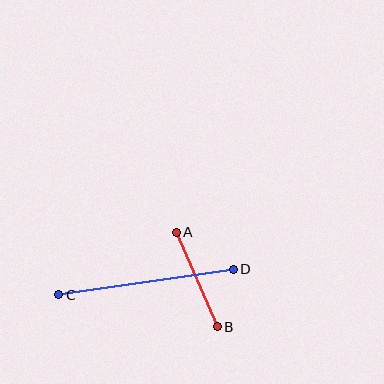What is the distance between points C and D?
The distance is approximately 177 pixels.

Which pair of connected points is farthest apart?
Points C and D are farthest apart.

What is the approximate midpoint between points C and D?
The midpoint is at approximately (146, 282) pixels.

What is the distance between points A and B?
The distance is approximately 103 pixels.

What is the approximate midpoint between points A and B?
The midpoint is at approximately (197, 280) pixels.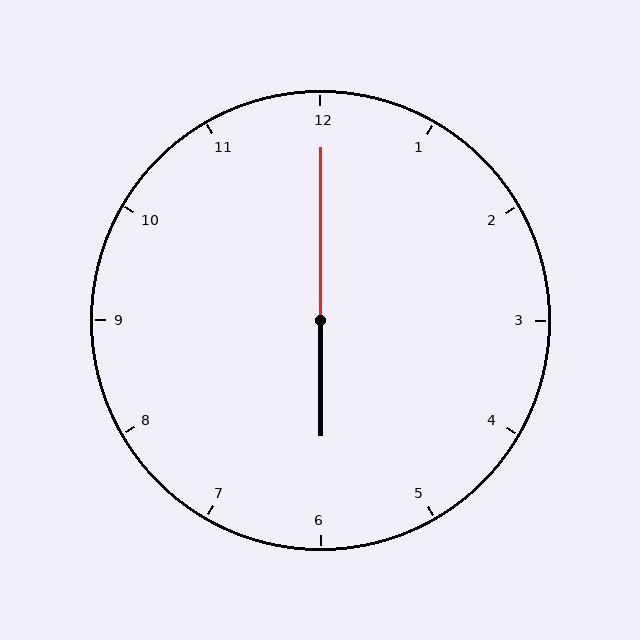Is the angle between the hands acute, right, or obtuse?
It is obtuse.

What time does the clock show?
6:00.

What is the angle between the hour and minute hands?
Approximately 180 degrees.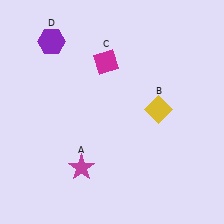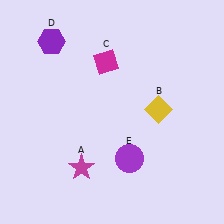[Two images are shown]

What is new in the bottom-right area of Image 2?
A purple circle (E) was added in the bottom-right area of Image 2.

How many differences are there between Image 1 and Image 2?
There is 1 difference between the two images.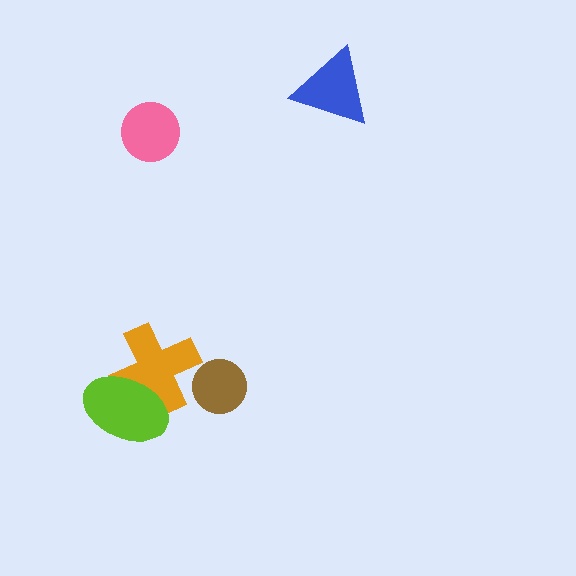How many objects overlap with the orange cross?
1 object overlaps with the orange cross.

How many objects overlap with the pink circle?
0 objects overlap with the pink circle.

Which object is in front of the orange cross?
The lime ellipse is in front of the orange cross.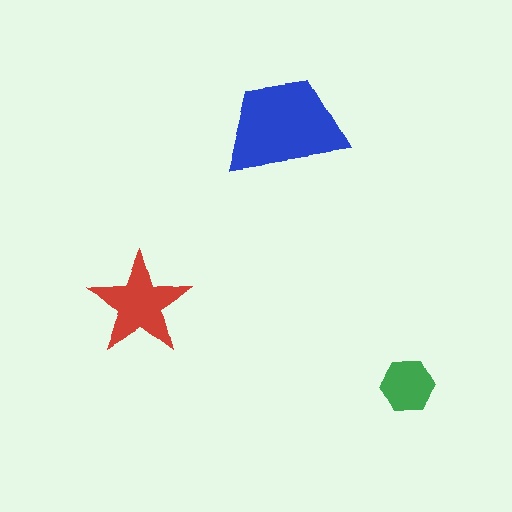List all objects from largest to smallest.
The blue trapezoid, the red star, the green hexagon.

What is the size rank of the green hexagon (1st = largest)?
3rd.